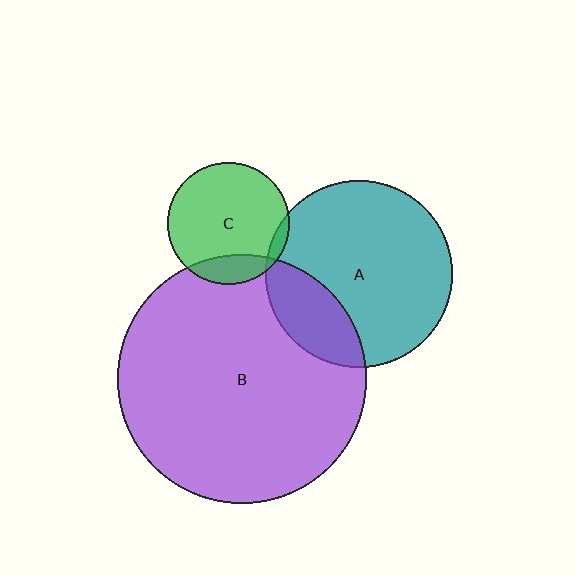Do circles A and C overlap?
Yes.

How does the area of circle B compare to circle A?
Approximately 1.8 times.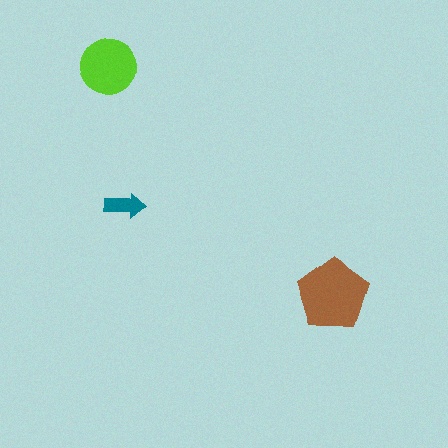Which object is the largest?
The brown pentagon.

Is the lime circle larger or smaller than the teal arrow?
Larger.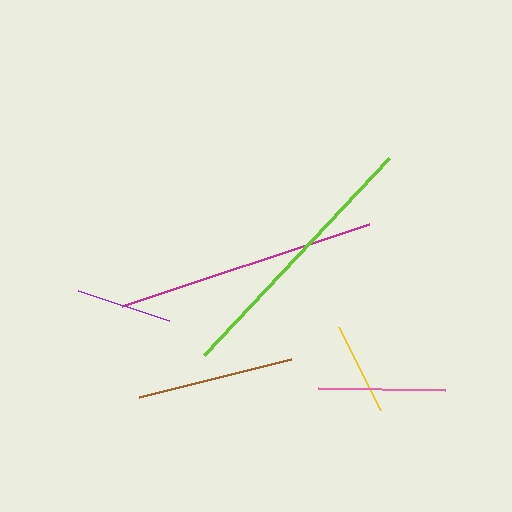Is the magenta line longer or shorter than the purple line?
The magenta line is longer than the purple line.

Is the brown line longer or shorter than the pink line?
The brown line is longer than the pink line.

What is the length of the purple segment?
The purple segment is approximately 96 pixels long.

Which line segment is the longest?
The lime line is the longest at approximately 270 pixels.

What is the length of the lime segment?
The lime segment is approximately 270 pixels long.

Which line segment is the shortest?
The yellow line is the shortest at approximately 93 pixels.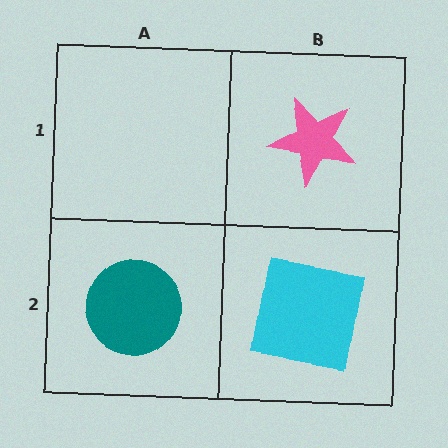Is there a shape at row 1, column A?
No, that cell is empty.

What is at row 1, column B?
A pink star.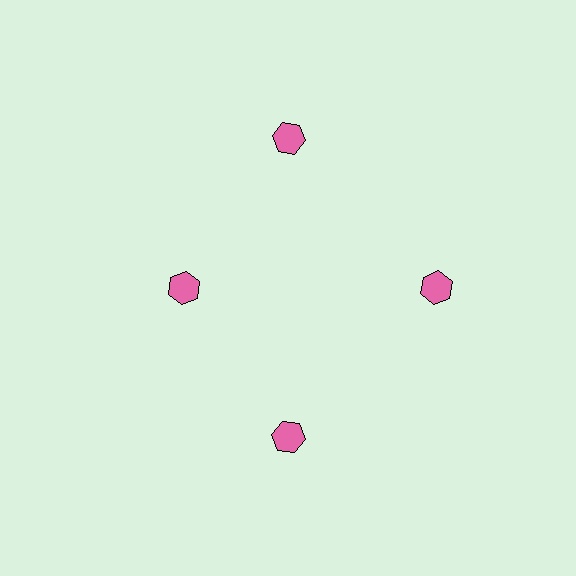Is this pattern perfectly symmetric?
No. The 4 pink hexagons are arranged in a ring, but one element near the 9 o'clock position is pulled inward toward the center, breaking the 4-fold rotational symmetry.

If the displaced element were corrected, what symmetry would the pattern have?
It would have 4-fold rotational symmetry — the pattern would map onto itself every 90 degrees.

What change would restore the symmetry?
The symmetry would be restored by moving it outward, back onto the ring so that all 4 hexagons sit at equal angles and equal distance from the center.